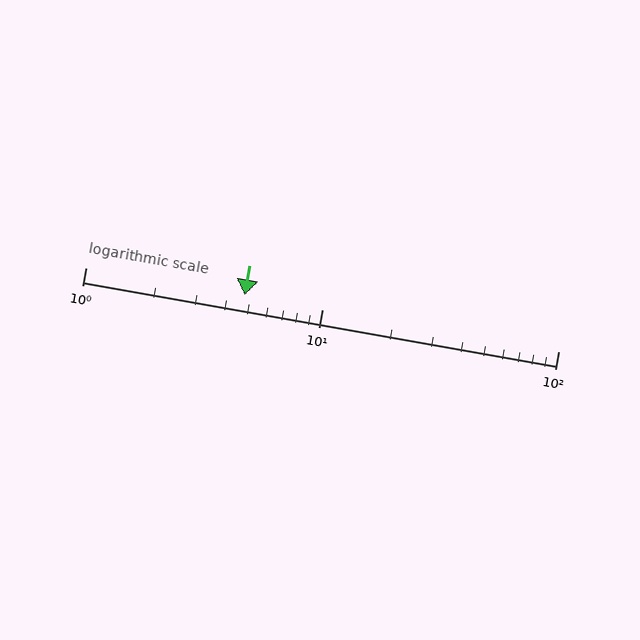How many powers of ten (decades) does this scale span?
The scale spans 2 decades, from 1 to 100.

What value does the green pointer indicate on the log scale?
The pointer indicates approximately 4.7.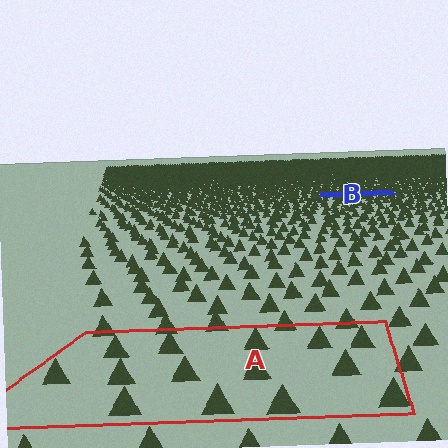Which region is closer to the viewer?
Region A is closer. The texture elements there are larger and more spread out.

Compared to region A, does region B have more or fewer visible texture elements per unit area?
Region B has more texture elements per unit area — they are packed more densely because it is farther away.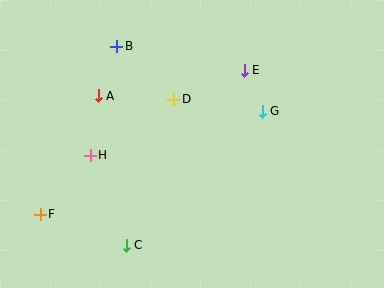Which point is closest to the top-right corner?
Point E is closest to the top-right corner.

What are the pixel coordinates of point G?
Point G is at (262, 111).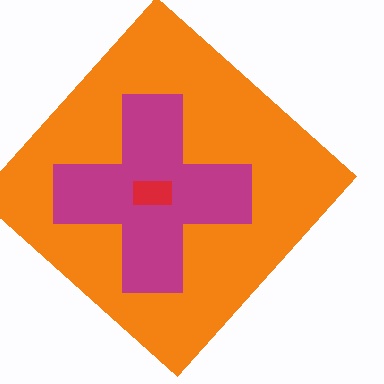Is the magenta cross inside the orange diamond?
Yes.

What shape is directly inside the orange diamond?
The magenta cross.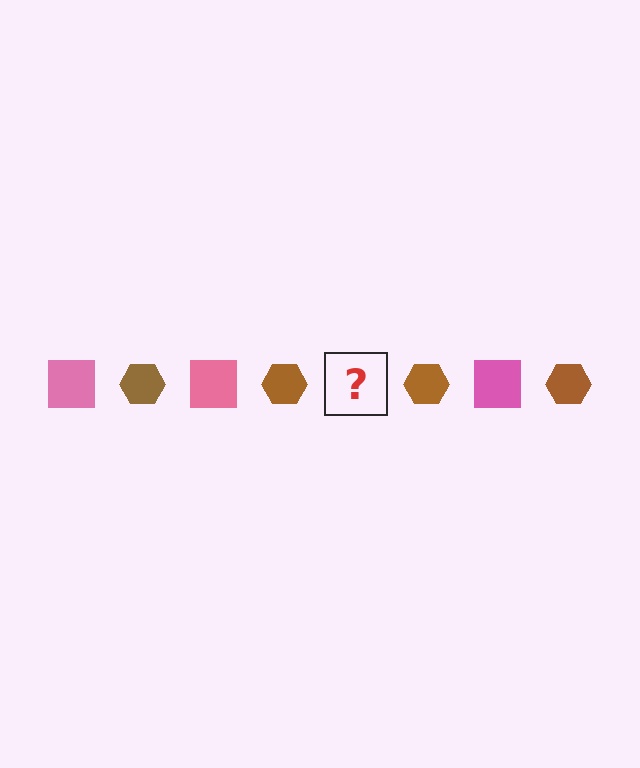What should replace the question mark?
The question mark should be replaced with a pink square.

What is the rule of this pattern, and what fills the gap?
The rule is that the pattern alternates between pink square and brown hexagon. The gap should be filled with a pink square.